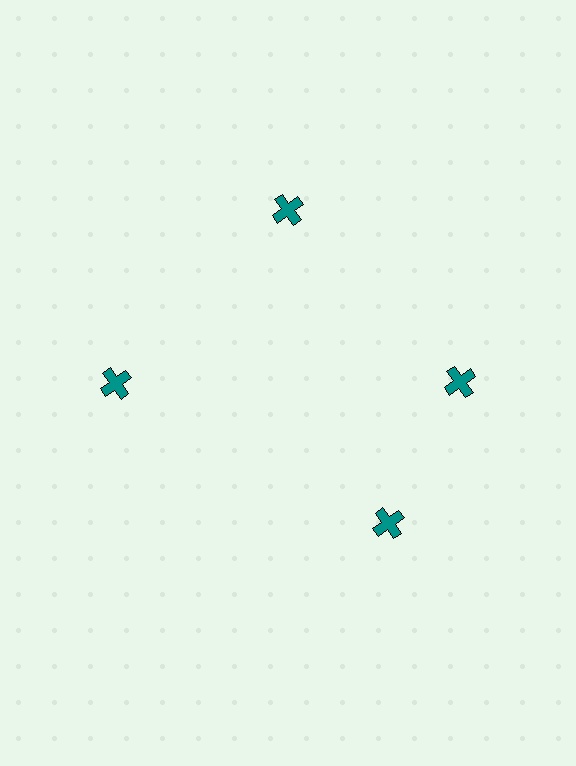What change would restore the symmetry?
The symmetry would be restored by rotating it back into even spacing with its neighbors so that all 4 crosses sit at equal angles and equal distance from the center.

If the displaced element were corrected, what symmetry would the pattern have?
It would have 4-fold rotational symmetry — the pattern would map onto itself every 90 degrees.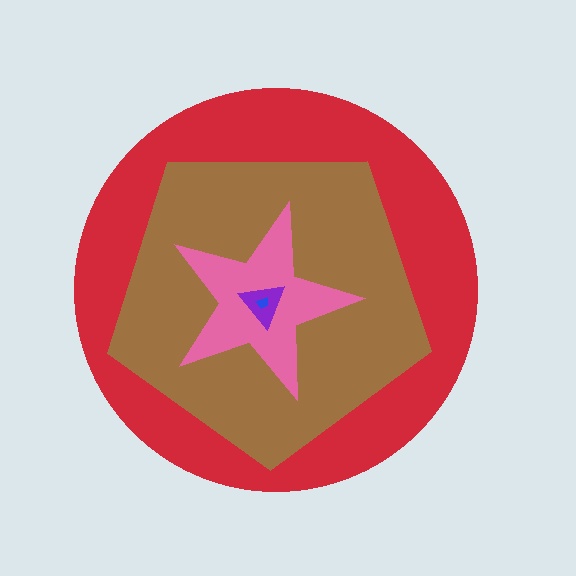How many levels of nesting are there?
5.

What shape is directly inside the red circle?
The brown pentagon.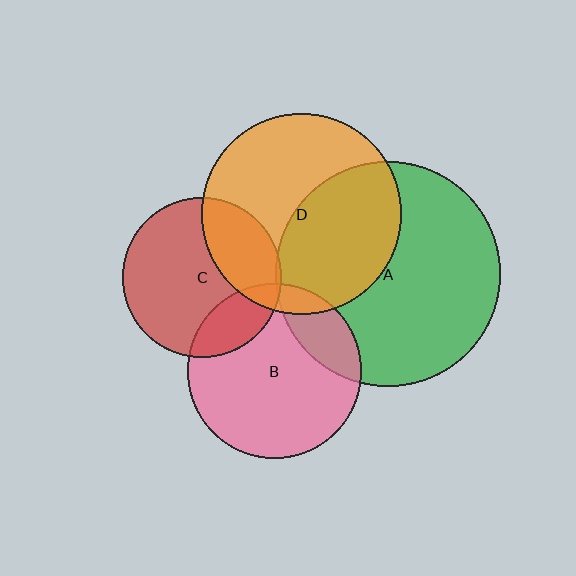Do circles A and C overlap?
Yes.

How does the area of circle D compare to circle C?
Approximately 1.6 times.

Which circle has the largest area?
Circle A (green).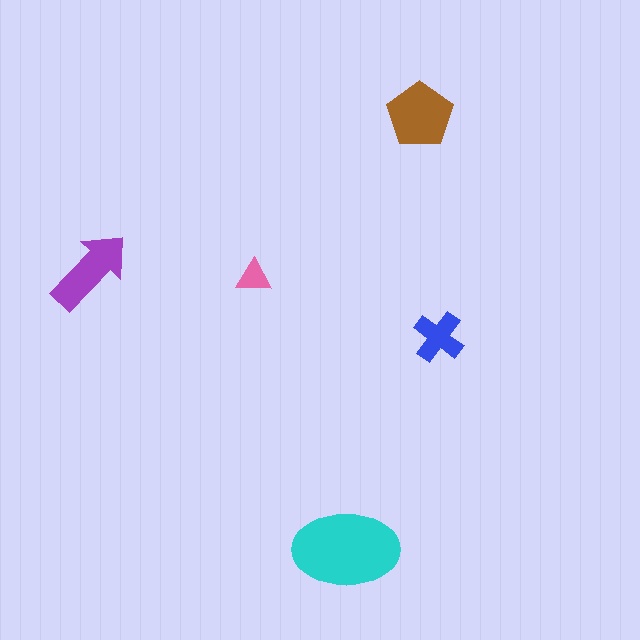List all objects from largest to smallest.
The cyan ellipse, the brown pentagon, the purple arrow, the blue cross, the pink triangle.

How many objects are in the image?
There are 5 objects in the image.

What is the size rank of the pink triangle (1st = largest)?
5th.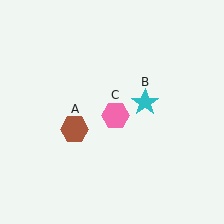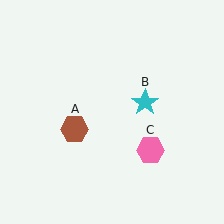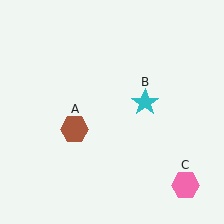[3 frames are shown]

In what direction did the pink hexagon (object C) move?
The pink hexagon (object C) moved down and to the right.